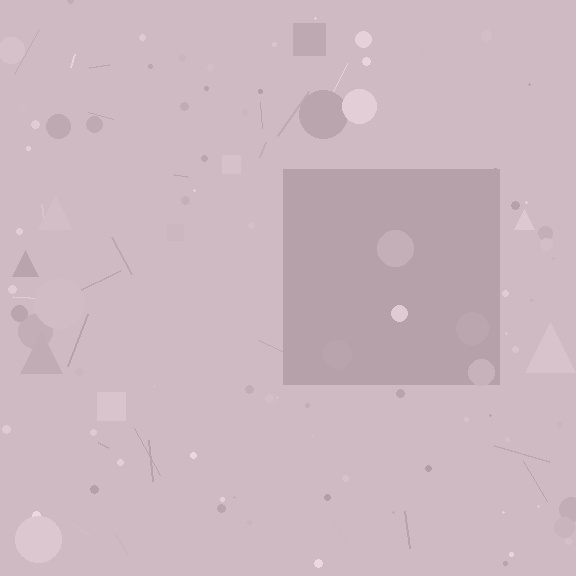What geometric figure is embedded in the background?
A square is embedded in the background.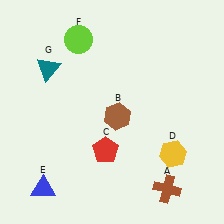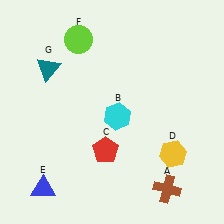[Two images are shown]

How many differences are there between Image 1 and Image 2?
There is 1 difference between the two images.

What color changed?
The hexagon (B) changed from brown in Image 1 to cyan in Image 2.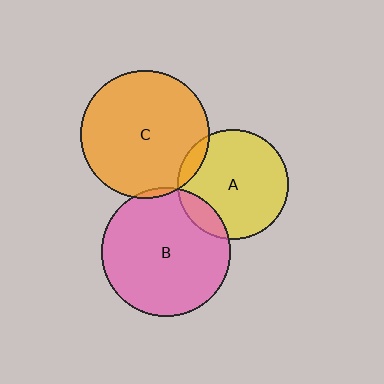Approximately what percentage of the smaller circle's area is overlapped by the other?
Approximately 5%.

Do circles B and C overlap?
Yes.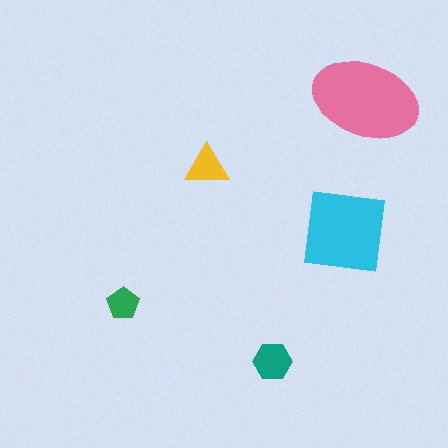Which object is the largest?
The pink ellipse.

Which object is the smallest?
The green pentagon.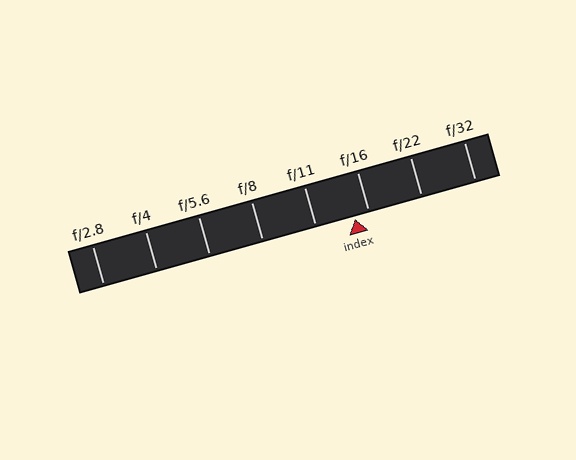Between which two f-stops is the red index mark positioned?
The index mark is between f/11 and f/16.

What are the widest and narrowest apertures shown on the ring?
The widest aperture shown is f/2.8 and the narrowest is f/32.